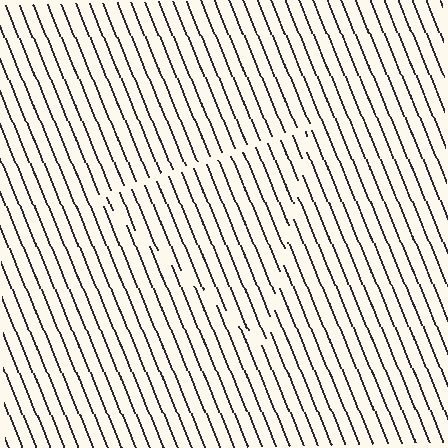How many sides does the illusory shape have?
3 sides — the line-ends trace a triangle.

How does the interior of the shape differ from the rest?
The interior of the shape contains the same grating, shifted by half a period — the contour is defined by the phase discontinuity where line-ends from the inner and outer gratings abut.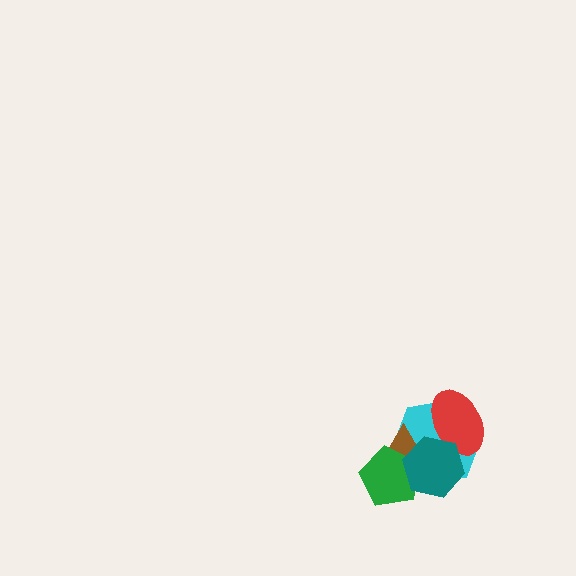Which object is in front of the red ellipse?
The teal hexagon is in front of the red ellipse.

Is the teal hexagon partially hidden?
No, no other shape covers it.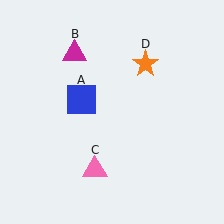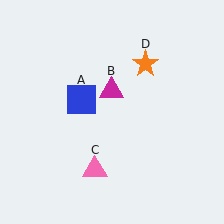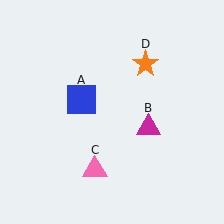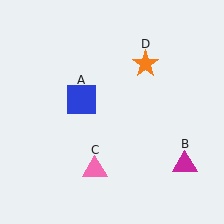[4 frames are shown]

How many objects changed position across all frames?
1 object changed position: magenta triangle (object B).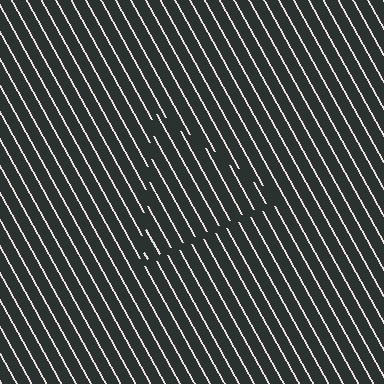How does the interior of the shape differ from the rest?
The interior of the shape contains the same grating, shifted by half a period — the contour is defined by the phase discontinuity where line-ends from the inner and outer gratings abut.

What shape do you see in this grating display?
An illusory triangle. The interior of the shape contains the same grating, shifted by half a period — the contour is defined by the phase discontinuity where line-ends from the inner and outer gratings abut.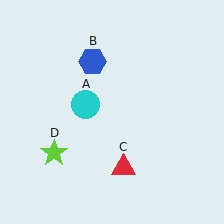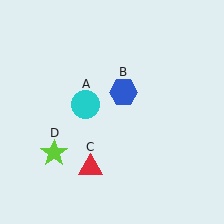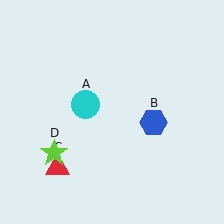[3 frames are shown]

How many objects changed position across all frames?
2 objects changed position: blue hexagon (object B), red triangle (object C).